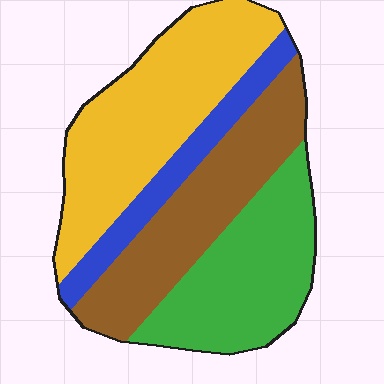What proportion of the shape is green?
Green covers roughly 25% of the shape.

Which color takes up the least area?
Blue, at roughly 10%.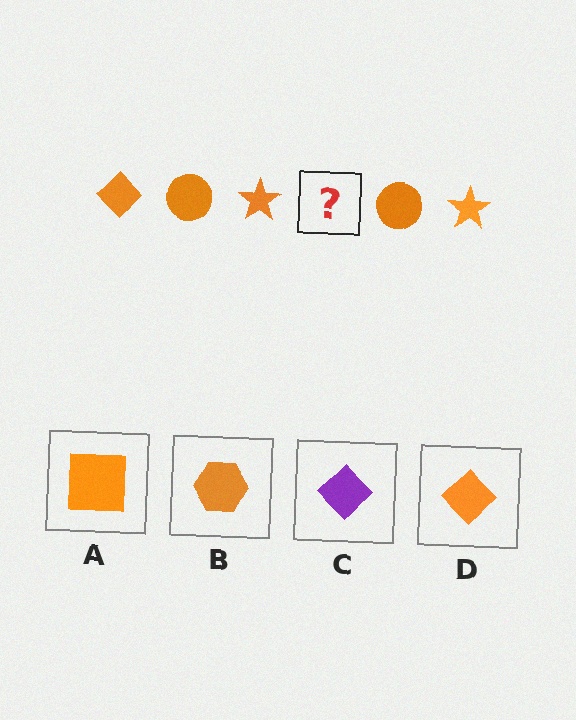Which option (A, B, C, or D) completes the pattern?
D.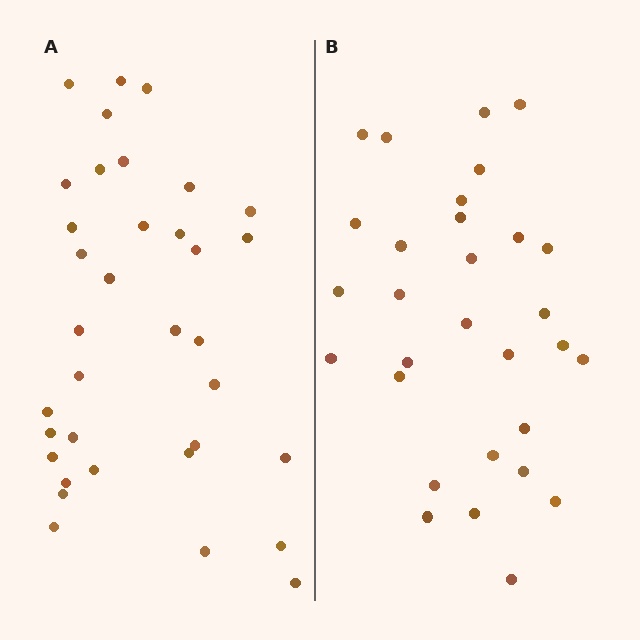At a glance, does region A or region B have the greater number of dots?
Region A (the left region) has more dots.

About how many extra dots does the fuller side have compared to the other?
Region A has about 5 more dots than region B.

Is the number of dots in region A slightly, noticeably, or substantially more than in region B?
Region A has only slightly more — the two regions are fairly close. The ratio is roughly 1.2 to 1.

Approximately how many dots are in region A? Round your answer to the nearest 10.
About 40 dots. (The exact count is 35, which rounds to 40.)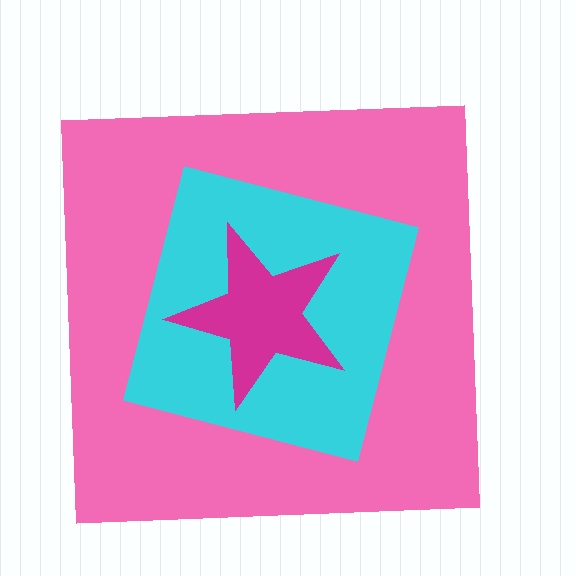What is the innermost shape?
The magenta star.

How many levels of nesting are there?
3.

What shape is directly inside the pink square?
The cyan square.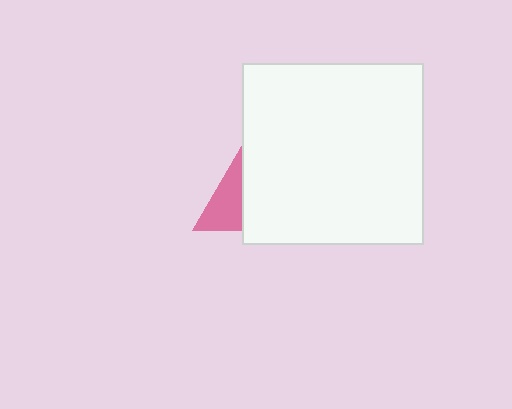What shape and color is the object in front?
The object in front is a white square.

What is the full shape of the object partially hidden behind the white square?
The partially hidden object is a pink triangle.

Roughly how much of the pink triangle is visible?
A small part of it is visible (roughly 31%).